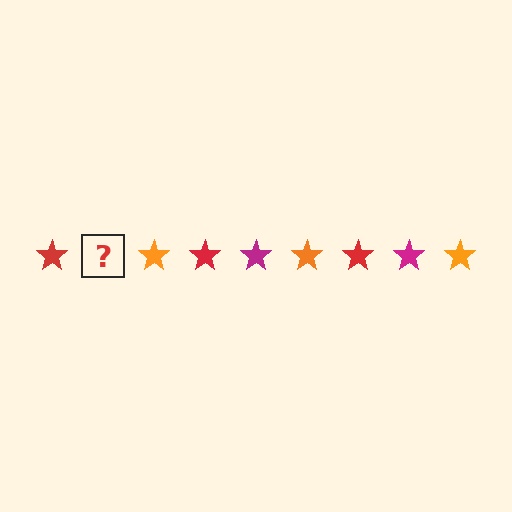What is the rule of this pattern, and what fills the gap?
The rule is that the pattern cycles through red, magenta, orange stars. The gap should be filled with a magenta star.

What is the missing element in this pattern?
The missing element is a magenta star.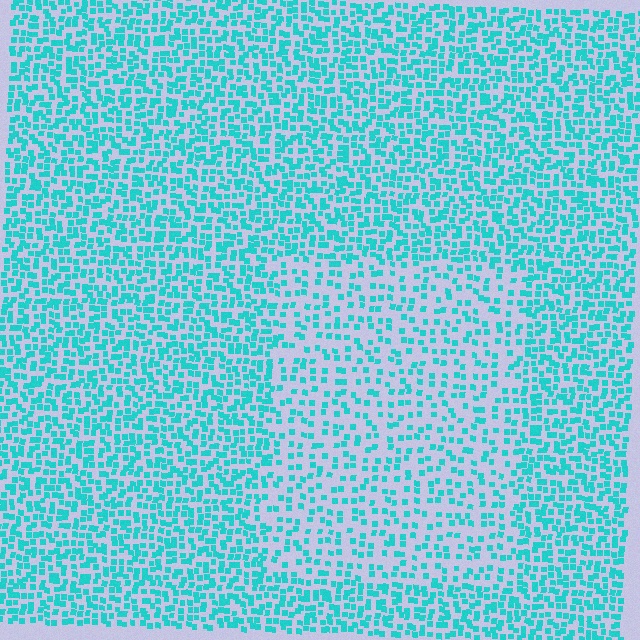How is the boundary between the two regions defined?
The boundary is defined by a change in element density (approximately 1.9x ratio). All elements are the same color, size, and shape.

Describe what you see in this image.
The image contains small cyan elements arranged at two different densities. A rectangle-shaped region is visible where the elements are less densely packed than the surrounding area.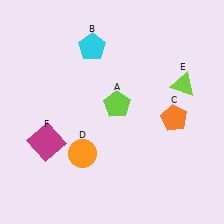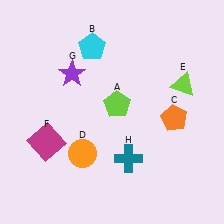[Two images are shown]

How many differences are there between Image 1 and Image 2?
There are 2 differences between the two images.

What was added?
A purple star (G), a teal cross (H) were added in Image 2.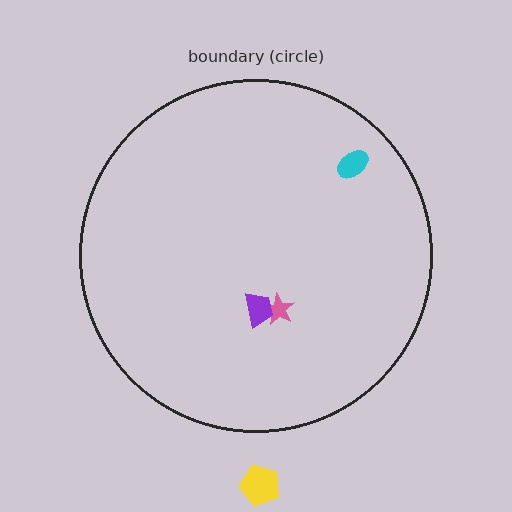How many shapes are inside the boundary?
3 inside, 1 outside.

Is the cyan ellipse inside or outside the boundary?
Inside.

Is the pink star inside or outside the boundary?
Inside.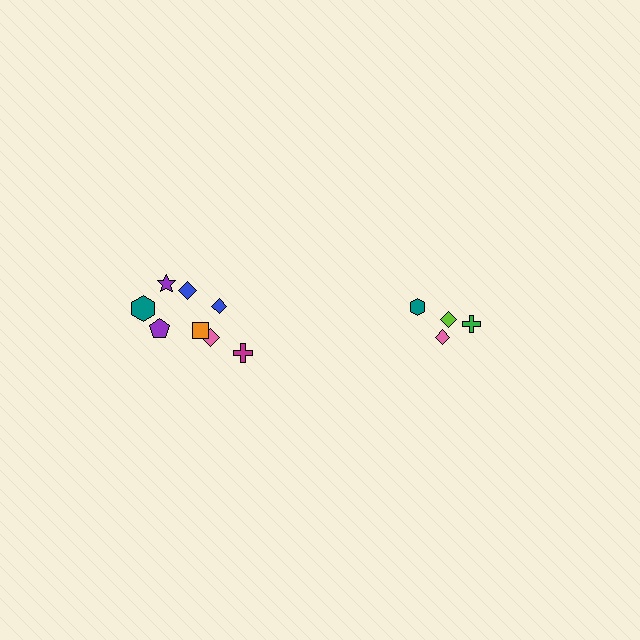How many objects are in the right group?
There are 4 objects.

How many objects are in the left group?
There are 8 objects.